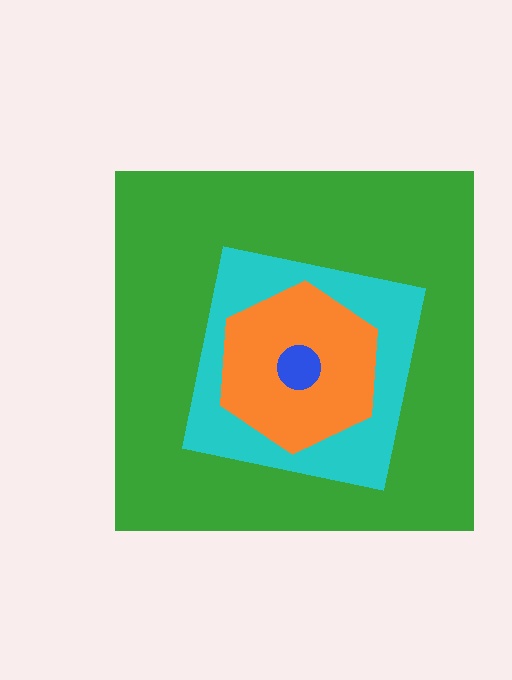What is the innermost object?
The blue circle.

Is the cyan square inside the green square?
Yes.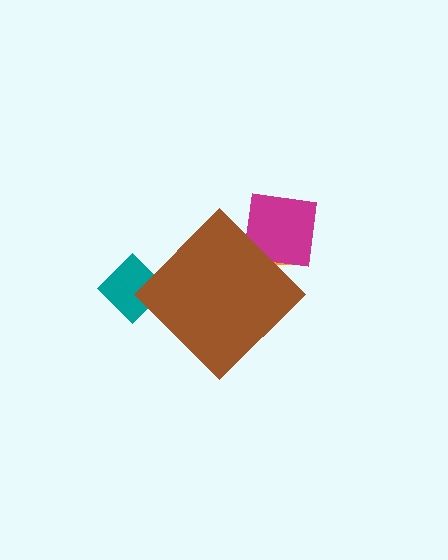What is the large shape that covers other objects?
A brown diamond.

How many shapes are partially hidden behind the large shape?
3 shapes are partially hidden.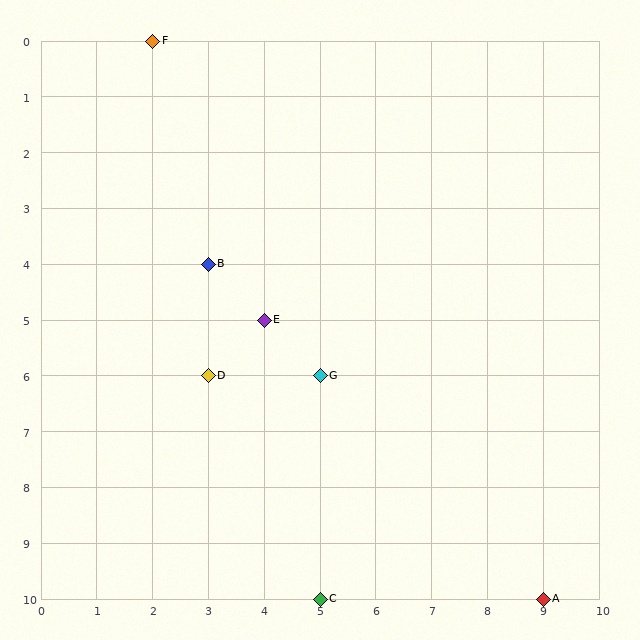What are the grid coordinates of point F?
Point F is at grid coordinates (2, 0).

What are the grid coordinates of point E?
Point E is at grid coordinates (4, 5).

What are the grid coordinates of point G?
Point G is at grid coordinates (5, 6).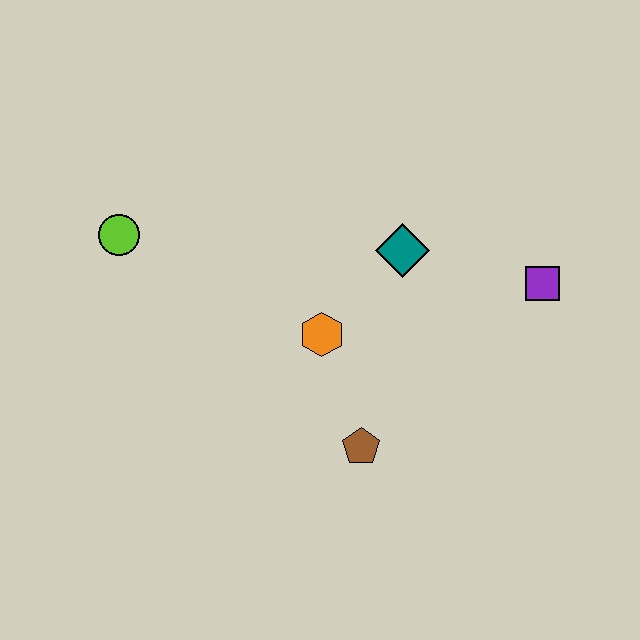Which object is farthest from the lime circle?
The purple square is farthest from the lime circle.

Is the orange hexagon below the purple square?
Yes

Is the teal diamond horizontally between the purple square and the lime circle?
Yes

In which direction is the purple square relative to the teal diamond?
The purple square is to the right of the teal diamond.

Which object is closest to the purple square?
The teal diamond is closest to the purple square.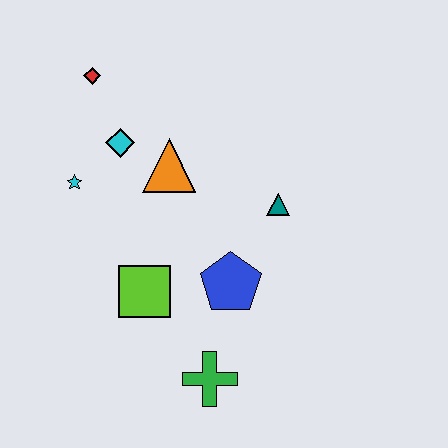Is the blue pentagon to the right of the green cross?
Yes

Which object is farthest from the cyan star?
The green cross is farthest from the cyan star.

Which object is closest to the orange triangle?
The cyan diamond is closest to the orange triangle.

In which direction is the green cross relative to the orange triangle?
The green cross is below the orange triangle.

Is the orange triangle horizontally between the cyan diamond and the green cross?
Yes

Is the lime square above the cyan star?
No